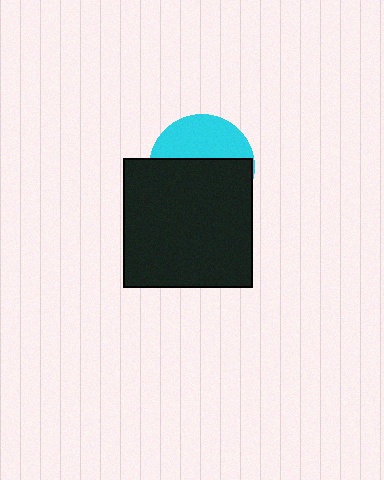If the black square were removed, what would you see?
You would see the complete cyan circle.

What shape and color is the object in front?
The object in front is a black square.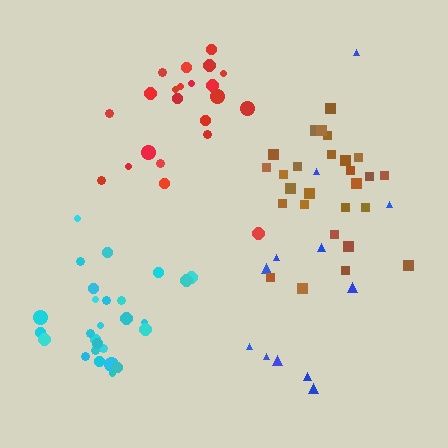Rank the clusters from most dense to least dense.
cyan, red, brown, blue.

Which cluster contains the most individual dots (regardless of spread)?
Brown (27).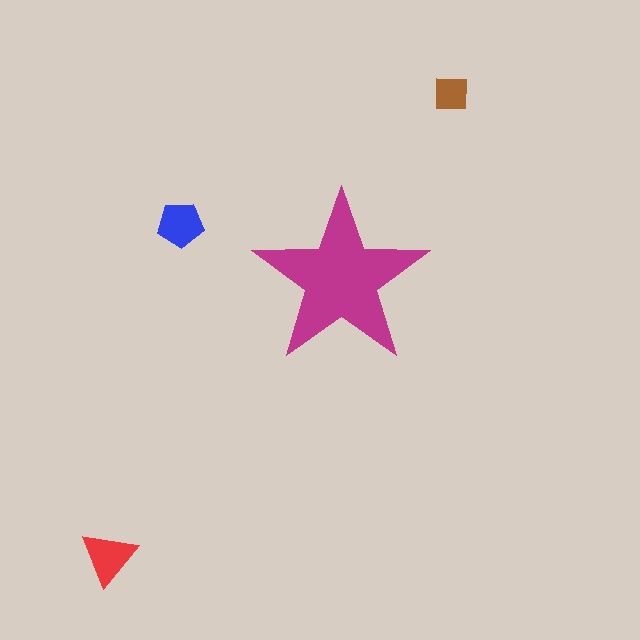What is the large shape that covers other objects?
A magenta star.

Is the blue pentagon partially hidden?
No, the blue pentagon is fully visible.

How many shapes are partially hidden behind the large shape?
0 shapes are partially hidden.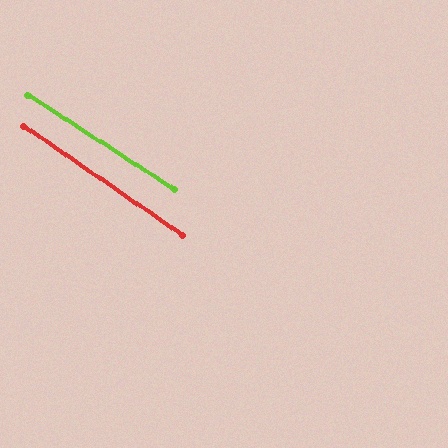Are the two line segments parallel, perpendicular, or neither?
Parallel — their directions differ by only 1.6°.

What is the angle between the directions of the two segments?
Approximately 2 degrees.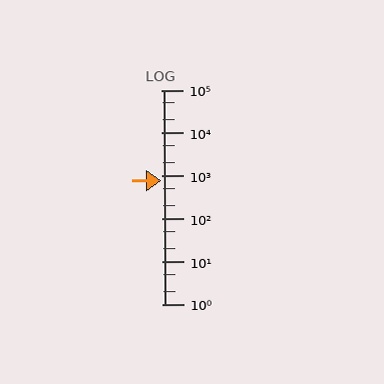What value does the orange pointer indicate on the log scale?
The pointer indicates approximately 770.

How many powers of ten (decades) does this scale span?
The scale spans 5 decades, from 1 to 100000.